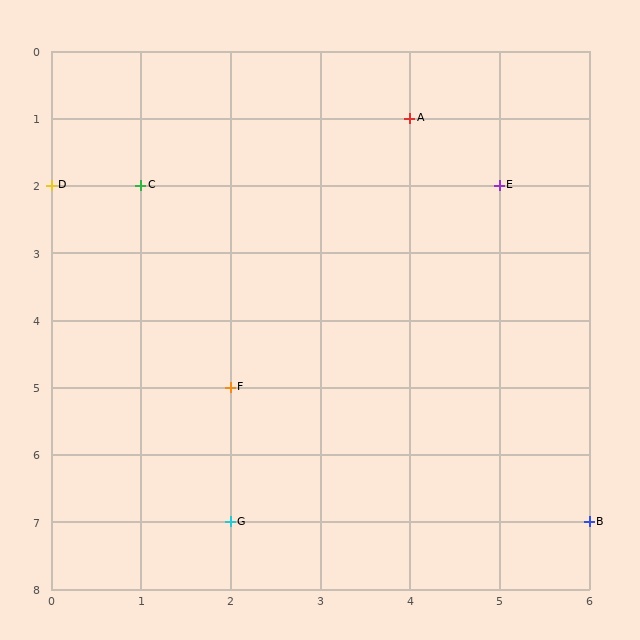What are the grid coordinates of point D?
Point D is at grid coordinates (0, 2).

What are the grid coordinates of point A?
Point A is at grid coordinates (4, 1).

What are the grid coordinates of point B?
Point B is at grid coordinates (6, 7).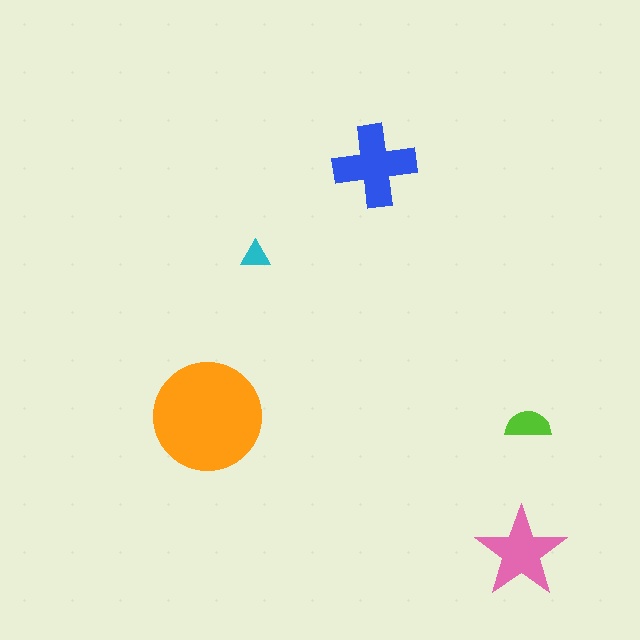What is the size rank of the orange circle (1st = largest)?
1st.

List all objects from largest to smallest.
The orange circle, the blue cross, the pink star, the lime semicircle, the cyan triangle.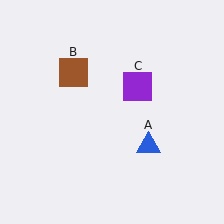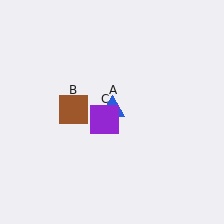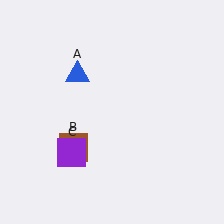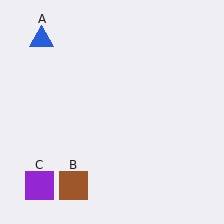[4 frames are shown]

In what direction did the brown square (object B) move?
The brown square (object B) moved down.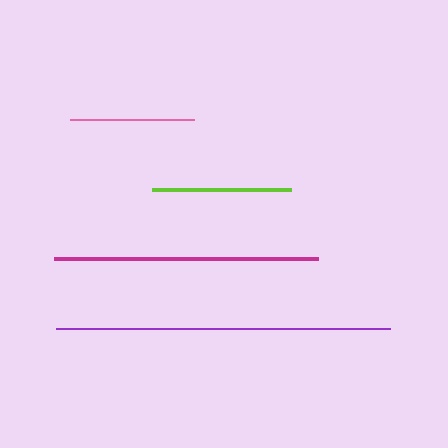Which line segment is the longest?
The purple line is the longest at approximately 334 pixels.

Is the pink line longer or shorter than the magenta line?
The magenta line is longer than the pink line.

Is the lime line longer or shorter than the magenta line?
The magenta line is longer than the lime line.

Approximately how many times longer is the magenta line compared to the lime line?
The magenta line is approximately 1.9 times the length of the lime line.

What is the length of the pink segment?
The pink segment is approximately 123 pixels long.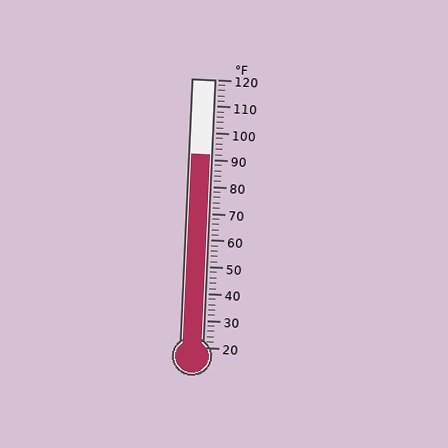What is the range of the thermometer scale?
The thermometer scale ranges from 20°F to 120°F.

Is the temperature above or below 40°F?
The temperature is above 40°F.